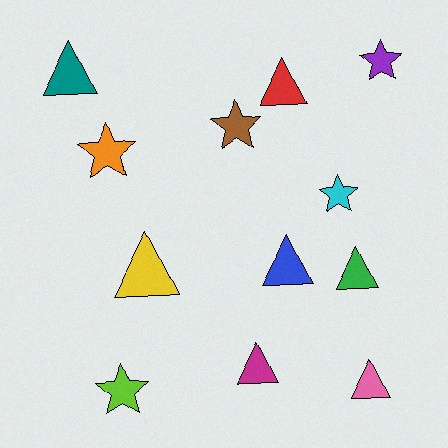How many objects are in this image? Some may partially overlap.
There are 12 objects.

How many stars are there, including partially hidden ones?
There are 5 stars.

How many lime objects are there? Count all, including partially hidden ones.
There is 1 lime object.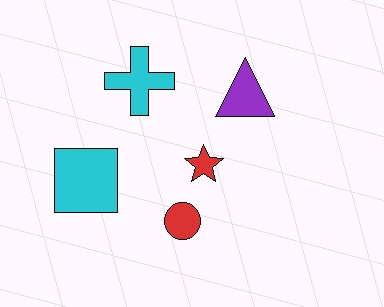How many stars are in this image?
There is 1 star.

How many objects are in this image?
There are 5 objects.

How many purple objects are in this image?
There is 1 purple object.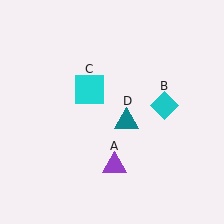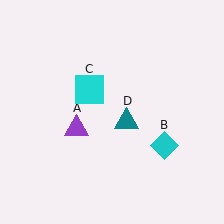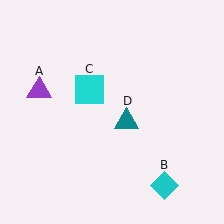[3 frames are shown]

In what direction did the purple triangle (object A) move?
The purple triangle (object A) moved up and to the left.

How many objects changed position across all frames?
2 objects changed position: purple triangle (object A), cyan diamond (object B).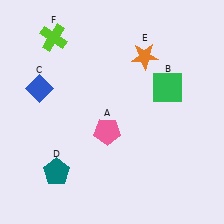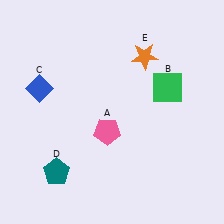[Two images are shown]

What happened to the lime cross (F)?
The lime cross (F) was removed in Image 2. It was in the top-left area of Image 1.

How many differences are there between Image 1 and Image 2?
There is 1 difference between the two images.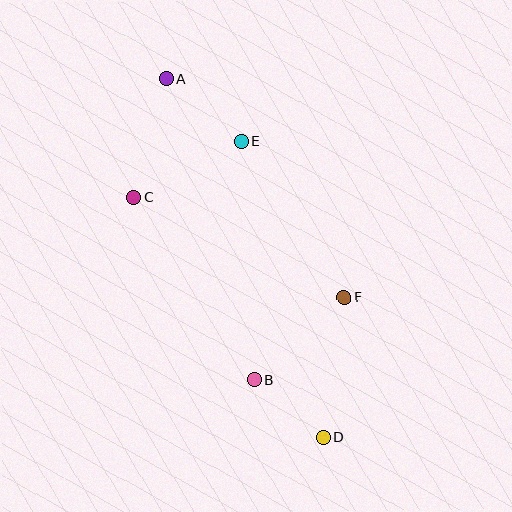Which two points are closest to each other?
Points B and D are closest to each other.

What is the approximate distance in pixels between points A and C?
The distance between A and C is approximately 123 pixels.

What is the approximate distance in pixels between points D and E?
The distance between D and E is approximately 307 pixels.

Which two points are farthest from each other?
Points A and D are farthest from each other.